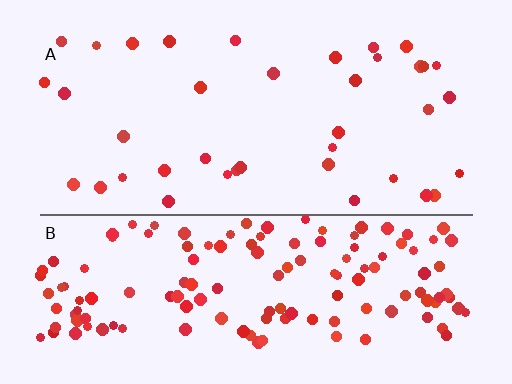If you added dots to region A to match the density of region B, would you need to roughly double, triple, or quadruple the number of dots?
Approximately quadruple.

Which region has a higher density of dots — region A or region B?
B (the bottom).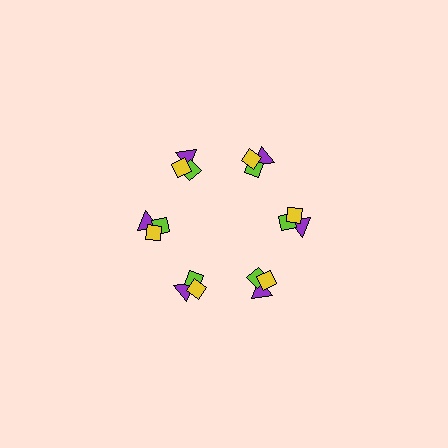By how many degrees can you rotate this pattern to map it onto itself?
The pattern maps onto itself every 60 degrees of rotation.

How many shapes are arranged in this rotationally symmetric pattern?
There are 18 shapes, arranged in 6 groups of 3.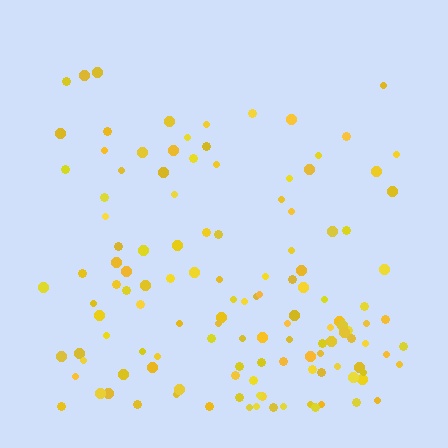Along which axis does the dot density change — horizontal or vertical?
Vertical.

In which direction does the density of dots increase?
From top to bottom, with the bottom side densest.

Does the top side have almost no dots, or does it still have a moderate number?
Still a moderate number, just noticeably fewer than the bottom.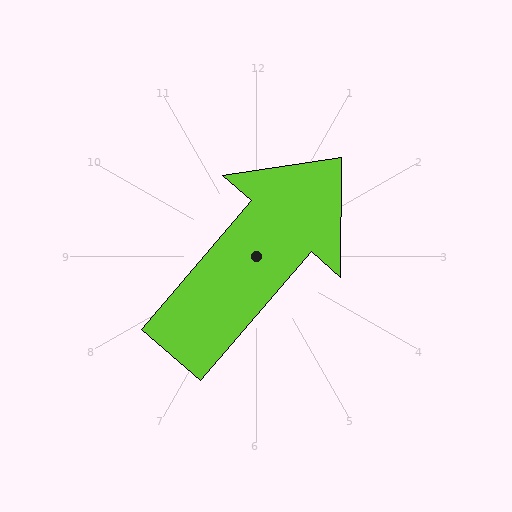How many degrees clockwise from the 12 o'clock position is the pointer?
Approximately 41 degrees.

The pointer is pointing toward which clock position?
Roughly 1 o'clock.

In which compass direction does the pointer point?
Northeast.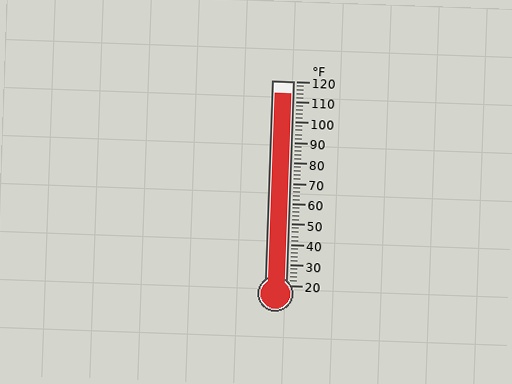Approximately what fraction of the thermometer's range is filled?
The thermometer is filled to approximately 95% of its range.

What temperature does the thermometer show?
The thermometer shows approximately 114°F.